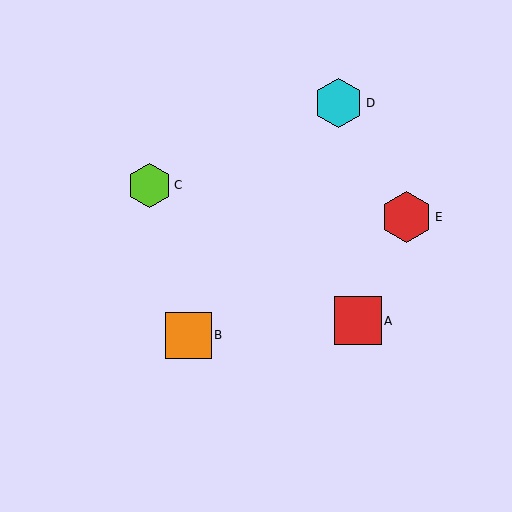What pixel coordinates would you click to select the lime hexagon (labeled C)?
Click at (149, 185) to select the lime hexagon C.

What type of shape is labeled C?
Shape C is a lime hexagon.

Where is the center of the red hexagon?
The center of the red hexagon is at (407, 217).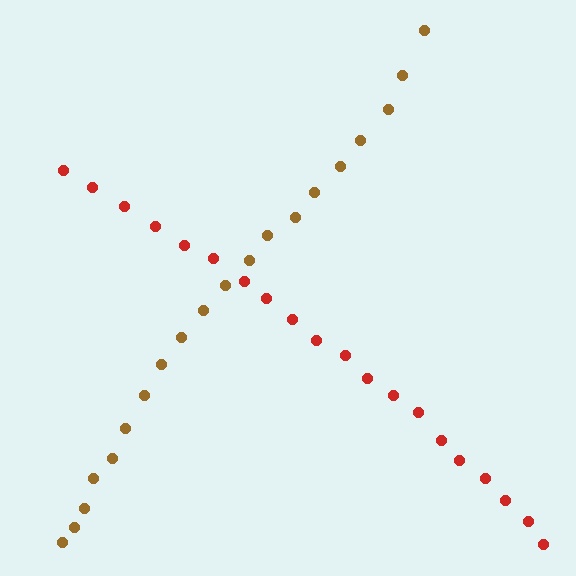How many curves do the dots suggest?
There are 2 distinct paths.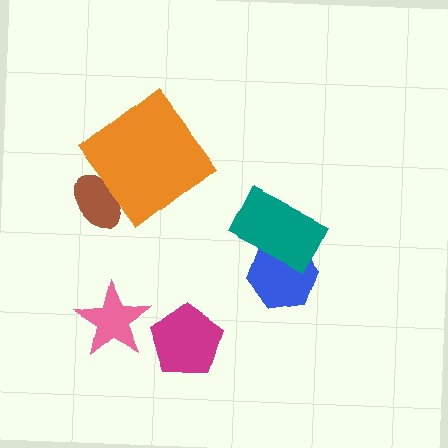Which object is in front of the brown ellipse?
The orange diamond is in front of the brown ellipse.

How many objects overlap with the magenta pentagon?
0 objects overlap with the magenta pentagon.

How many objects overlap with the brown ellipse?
1 object overlaps with the brown ellipse.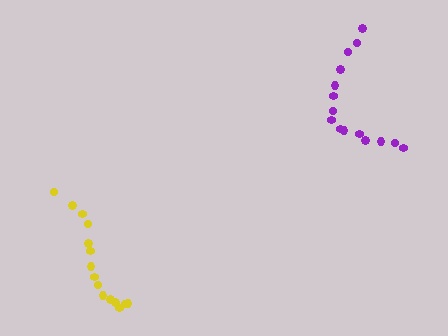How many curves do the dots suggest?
There are 2 distinct paths.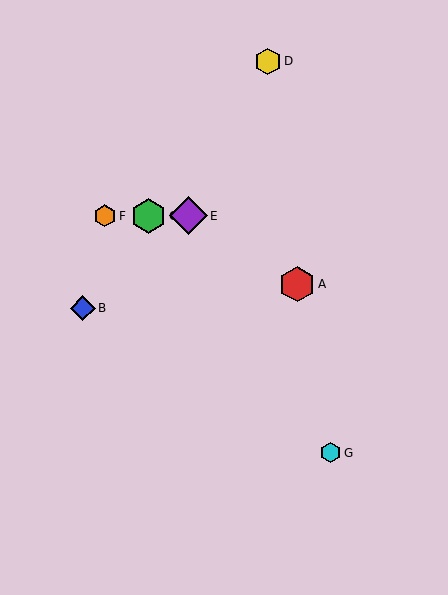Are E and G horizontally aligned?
No, E is at y≈216 and G is at y≈453.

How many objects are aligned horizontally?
3 objects (C, E, F) are aligned horizontally.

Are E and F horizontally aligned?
Yes, both are at y≈216.